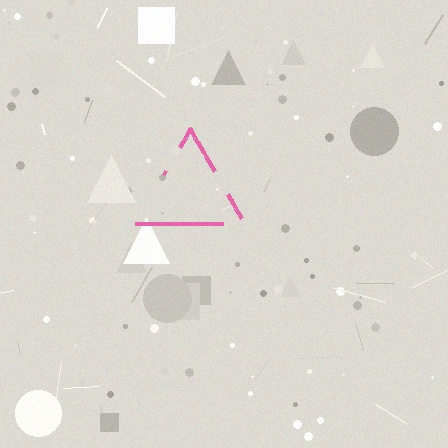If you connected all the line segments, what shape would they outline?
They would outline a triangle.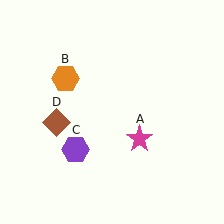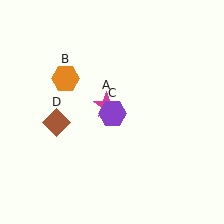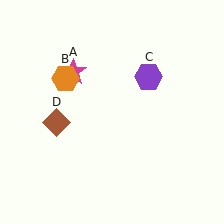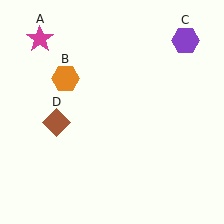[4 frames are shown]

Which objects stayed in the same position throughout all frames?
Orange hexagon (object B) and brown diamond (object D) remained stationary.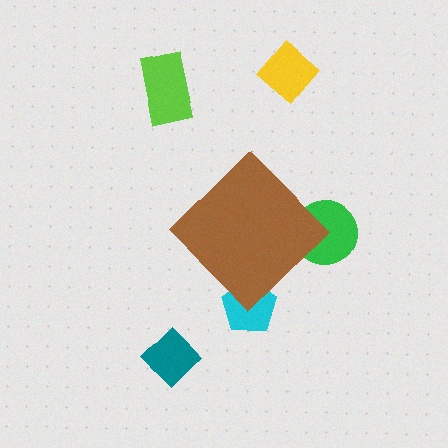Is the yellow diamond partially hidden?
No, the yellow diamond is fully visible.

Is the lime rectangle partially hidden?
No, the lime rectangle is fully visible.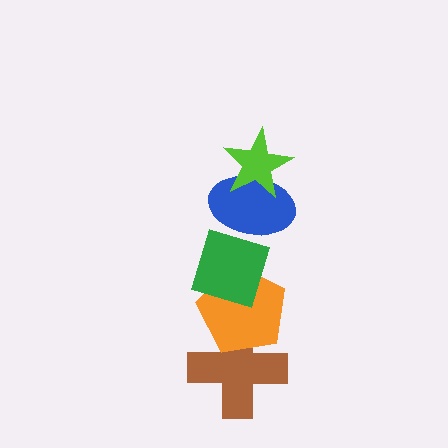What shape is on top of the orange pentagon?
The green diamond is on top of the orange pentagon.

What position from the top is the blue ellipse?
The blue ellipse is 2nd from the top.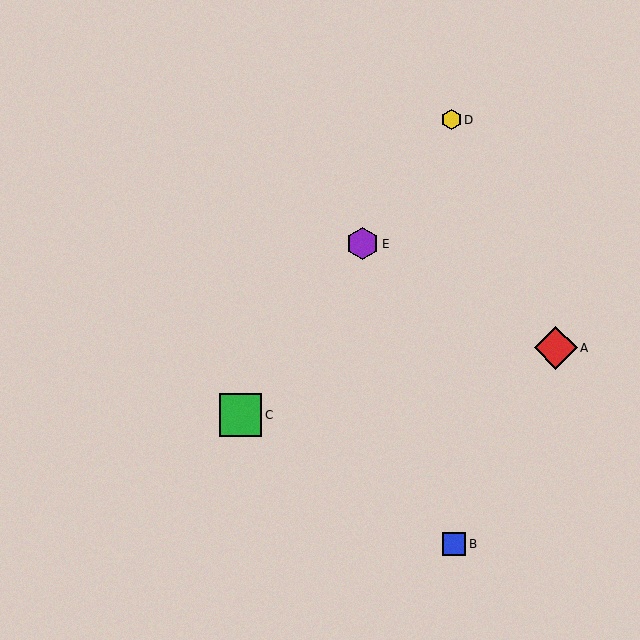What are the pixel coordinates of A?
Object A is at (556, 348).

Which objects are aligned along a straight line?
Objects C, D, E are aligned along a straight line.